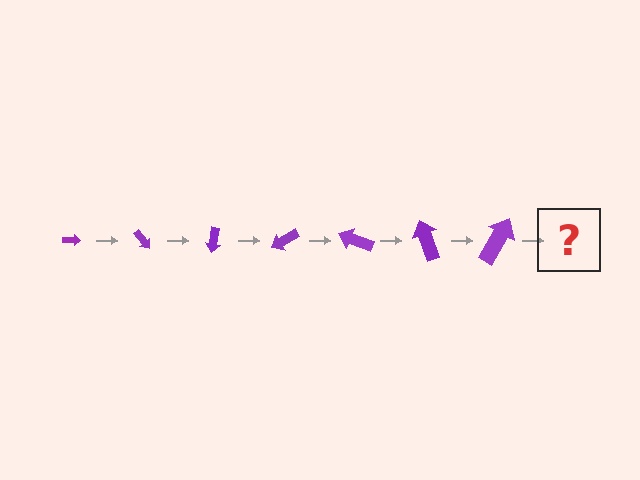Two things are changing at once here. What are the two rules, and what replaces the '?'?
The two rules are that the arrow grows larger each step and it rotates 50 degrees each step. The '?' should be an arrow, larger than the previous one and rotated 350 degrees from the start.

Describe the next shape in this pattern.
It should be an arrow, larger than the previous one and rotated 350 degrees from the start.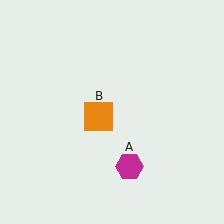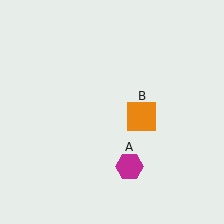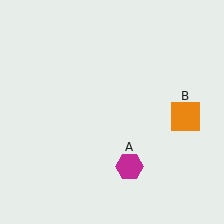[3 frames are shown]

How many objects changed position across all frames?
1 object changed position: orange square (object B).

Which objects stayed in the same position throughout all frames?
Magenta hexagon (object A) remained stationary.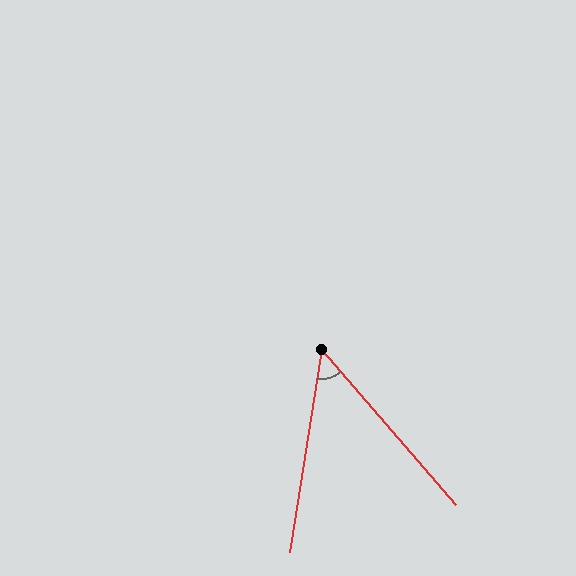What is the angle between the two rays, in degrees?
Approximately 50 degrees.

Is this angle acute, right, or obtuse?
It is acute.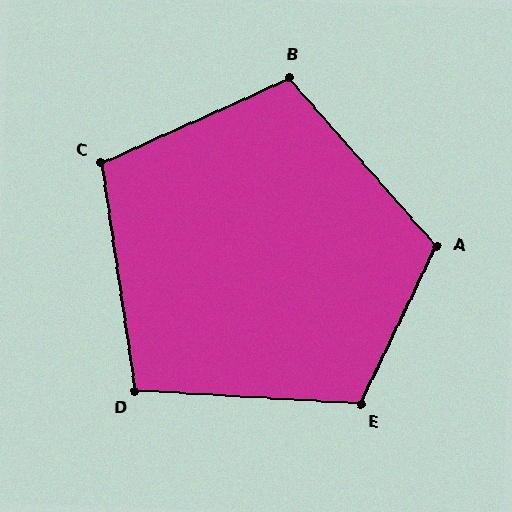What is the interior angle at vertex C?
Approximately 106 degrees (obtuse).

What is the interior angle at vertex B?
Approximately 107 degrees (obtuse).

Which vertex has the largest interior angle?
A, at approximately 113 degrees.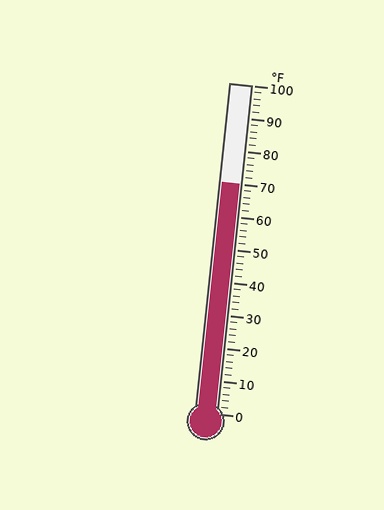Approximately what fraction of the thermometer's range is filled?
The thermometer is filled to approximately 70% of its range.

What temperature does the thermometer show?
The thermometer shows approximately 70°F.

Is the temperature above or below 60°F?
The temperature is above 60°F.